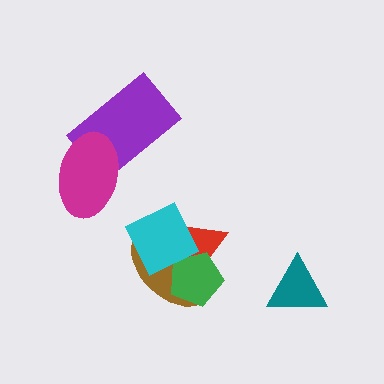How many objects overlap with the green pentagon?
3 objects overlap with the green pentagon.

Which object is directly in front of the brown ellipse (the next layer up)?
The red triangle is directly in front of the brown ellipse.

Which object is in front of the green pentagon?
The cyan diamond is in front of the green pentagon.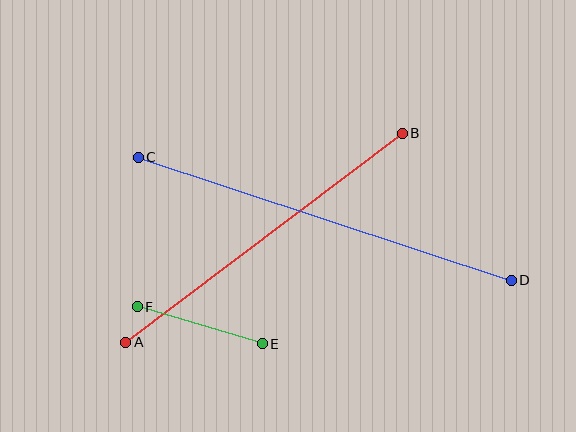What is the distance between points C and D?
The distance is approximately 392 pixels.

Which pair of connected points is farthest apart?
Points C and D are farthest apart.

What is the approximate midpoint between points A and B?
The midpoint is at approximately (264, 238) pixels.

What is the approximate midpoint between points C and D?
The midpoint is at approximately (325, 219) pixels.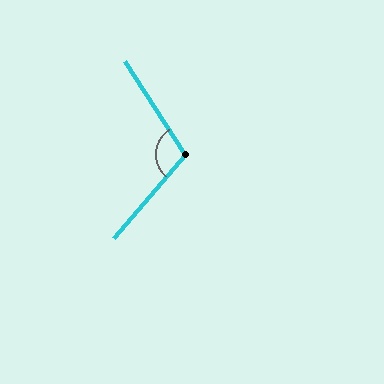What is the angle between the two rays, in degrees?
Approximately 107 degrees.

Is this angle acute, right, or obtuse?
It is obtuse.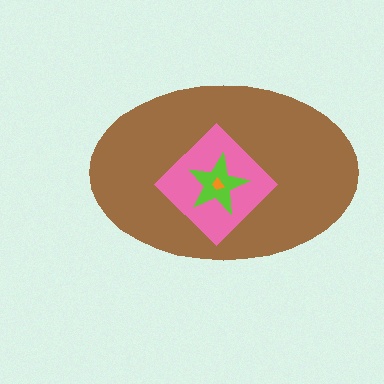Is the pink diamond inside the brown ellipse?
Yes.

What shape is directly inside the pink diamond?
The lime star.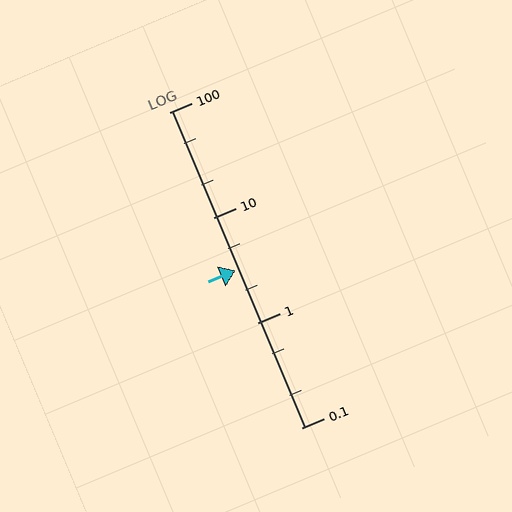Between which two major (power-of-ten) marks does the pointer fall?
The pointer is between 1 and 10.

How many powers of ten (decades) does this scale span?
The scale spans 3 decades, from 0.1 to 100.